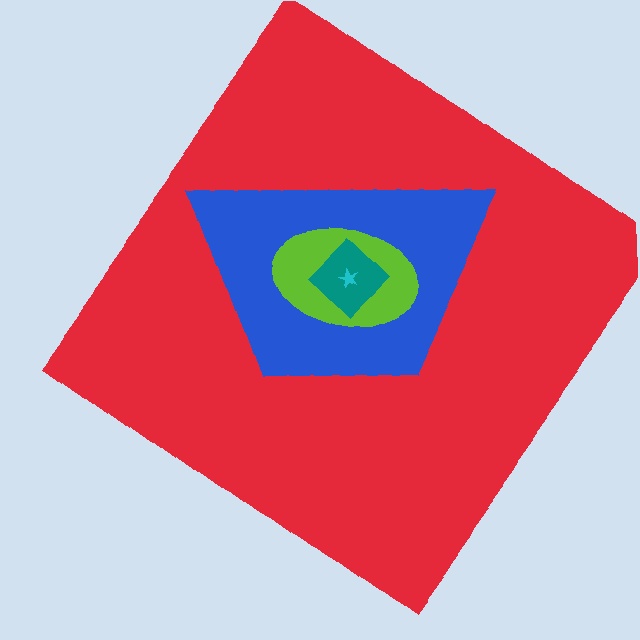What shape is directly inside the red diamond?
The blue trapezoid.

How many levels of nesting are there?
5.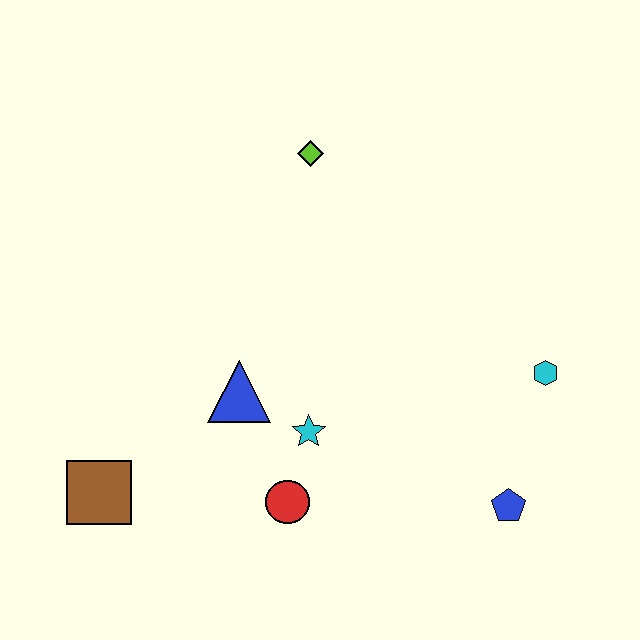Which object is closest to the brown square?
The blue triangle is closest to the brown square.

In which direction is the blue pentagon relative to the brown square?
The blue pentagon is to the right of the brown square.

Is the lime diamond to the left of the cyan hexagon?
Yes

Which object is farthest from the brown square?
The cyan hexagon is farthest from the brown square.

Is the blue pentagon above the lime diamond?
No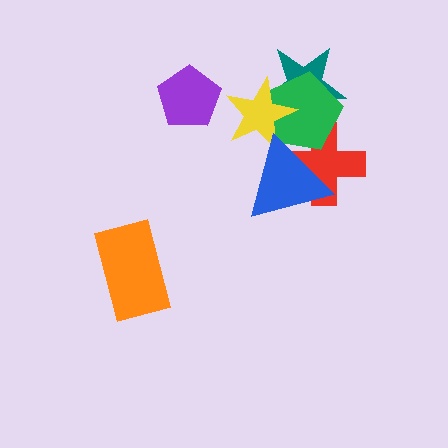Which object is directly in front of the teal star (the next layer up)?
The green pentagon is directly in front of the teal star.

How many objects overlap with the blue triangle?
3 objects overlap with the blue triangle.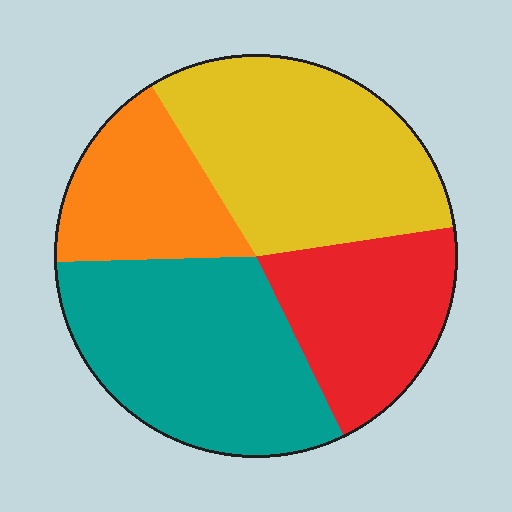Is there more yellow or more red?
Yellow.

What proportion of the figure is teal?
Teal takes up between a sixth and a third of the figure.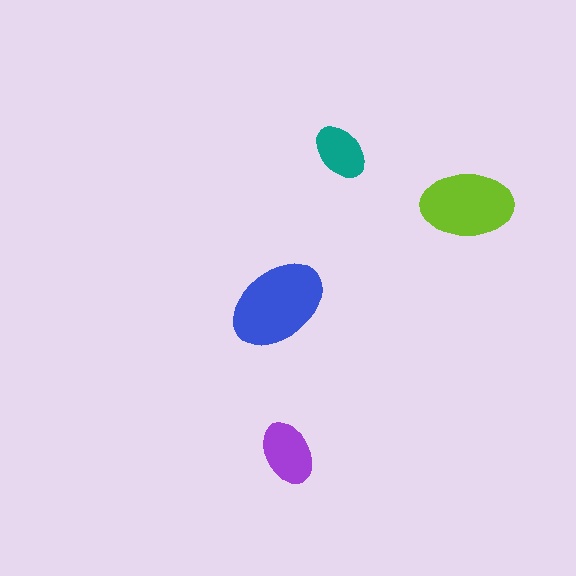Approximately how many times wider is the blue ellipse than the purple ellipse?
About 1.5 times wider.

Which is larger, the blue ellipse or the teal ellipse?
The blue one.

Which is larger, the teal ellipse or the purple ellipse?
The purple one.